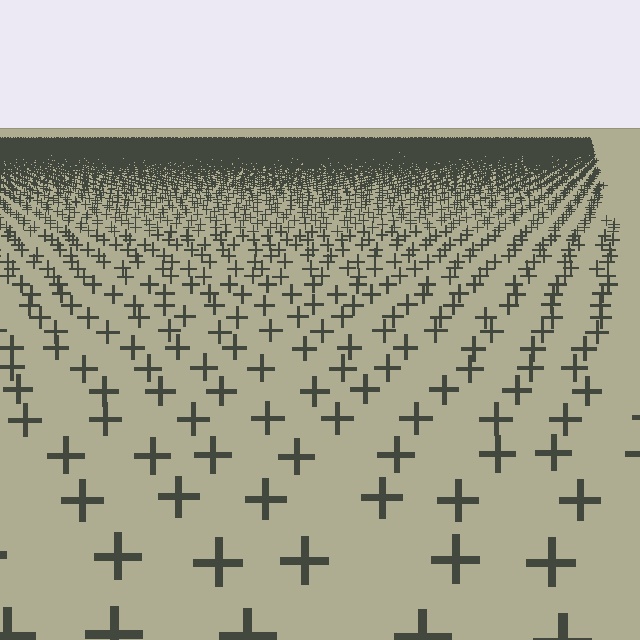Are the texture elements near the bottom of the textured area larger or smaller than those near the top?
Larger. Near the bottom, elements are closer to the viewer and appear at a bigger on-screen size.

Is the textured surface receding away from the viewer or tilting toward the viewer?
The surface is receding away from the viewer. Texture elements get smaller and denser toward the top.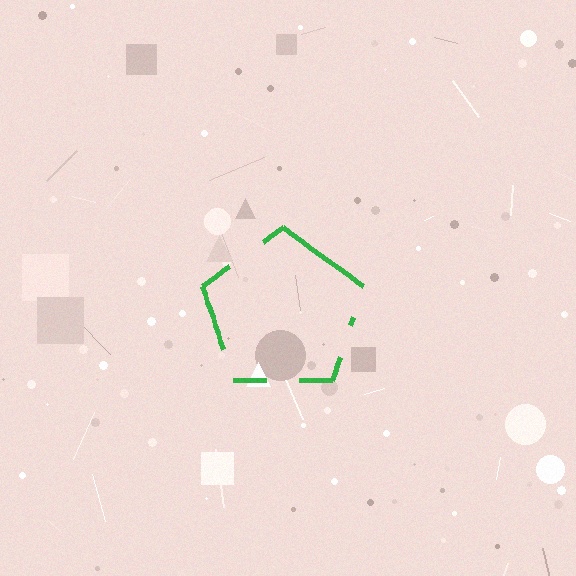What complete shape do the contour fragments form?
The contour fragments form a pentagon.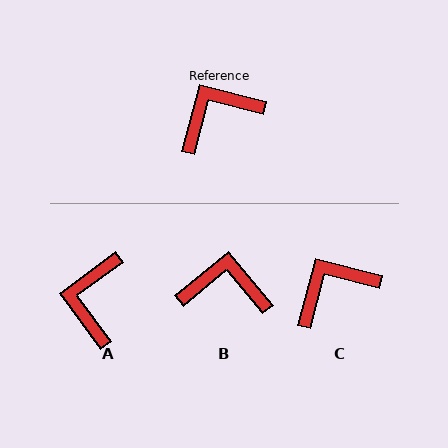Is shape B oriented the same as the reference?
No, it is off by about 36 degrees.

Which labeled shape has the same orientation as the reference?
C.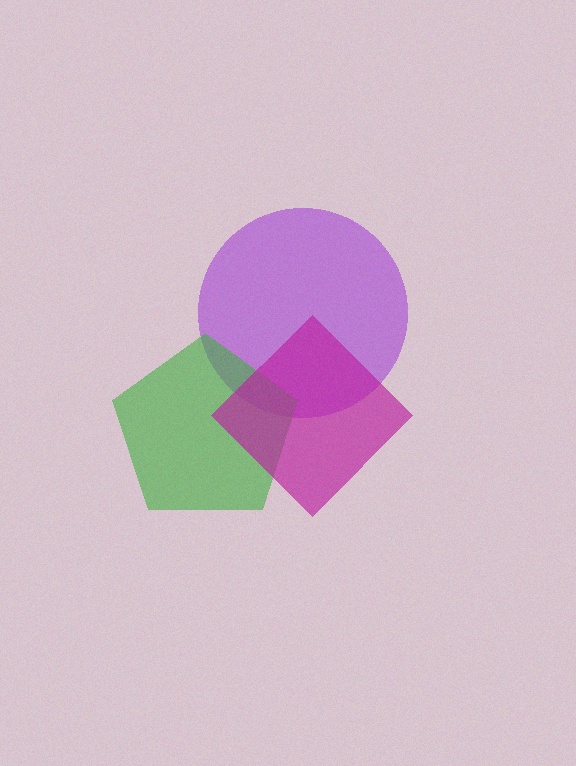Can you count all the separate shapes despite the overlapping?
Yes, there are 3 separate shapes.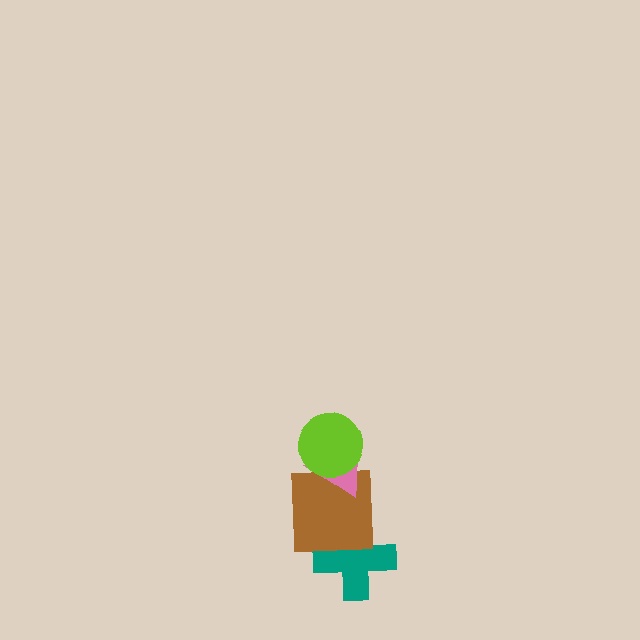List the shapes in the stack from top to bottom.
From top to bottom: the lime circle, the pink triangle, the brown square, the teal cross.